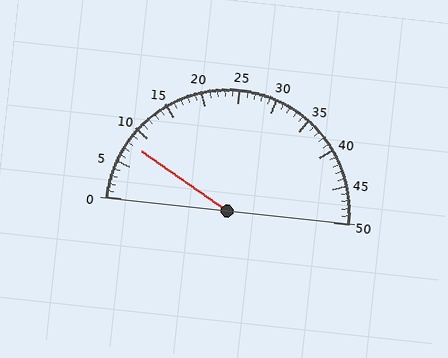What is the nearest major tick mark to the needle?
The nearest major tick mark is 10.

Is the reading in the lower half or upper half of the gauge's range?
The reading is in the lower half of the range (0 to 50).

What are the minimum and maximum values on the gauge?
The gauge ranges from 0 to 50.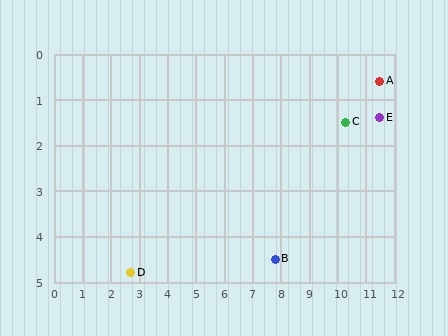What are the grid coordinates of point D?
Point D is at approximately (2.7, 4.8).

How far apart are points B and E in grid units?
Points B and E are about 4.8 grid units apart.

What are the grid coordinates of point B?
Point B is at approximately (7.8, 4.5).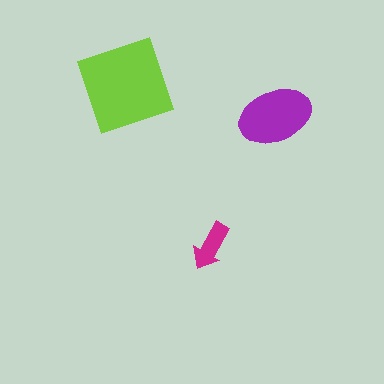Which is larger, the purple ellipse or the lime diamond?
The lime diamond.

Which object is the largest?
The lime diamond.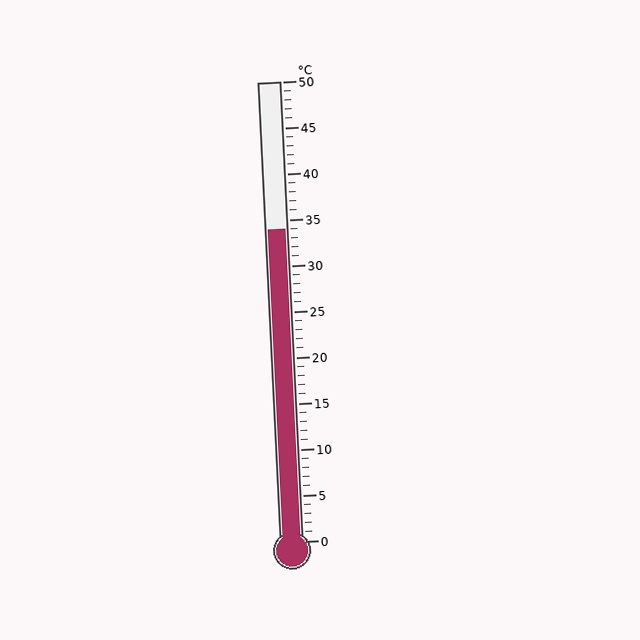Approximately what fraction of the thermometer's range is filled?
The thermometer is filled to approximately 70% of its range.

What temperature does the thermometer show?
The thermometer shows approximately 34°C.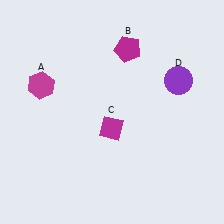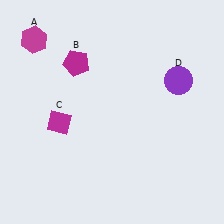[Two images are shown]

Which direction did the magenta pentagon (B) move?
The magenta pentagon (B) moved left.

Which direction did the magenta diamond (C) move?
The magenta diamond (C) moved left.